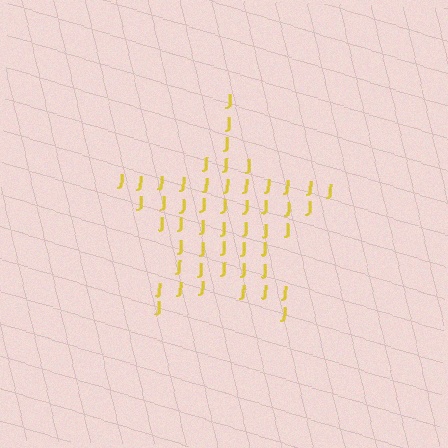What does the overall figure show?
The overall figure shows a star.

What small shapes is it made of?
It is made of small letter J's.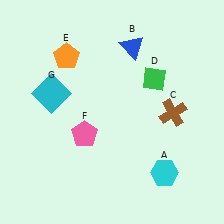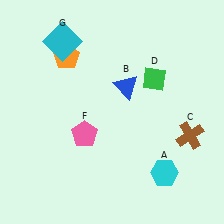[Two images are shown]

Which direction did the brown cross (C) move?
The brown cross (C) moved down.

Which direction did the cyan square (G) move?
The cyan square (G) moved up.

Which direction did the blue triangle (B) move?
The blue triangle (B) moved down.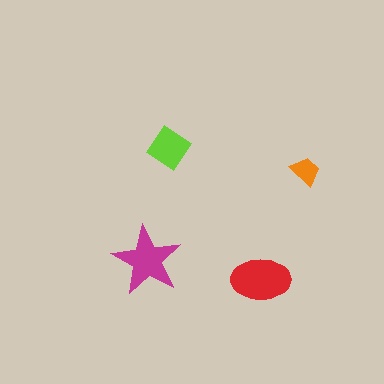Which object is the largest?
The red ellipse.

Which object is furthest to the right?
The orange trapezoid is rightmost.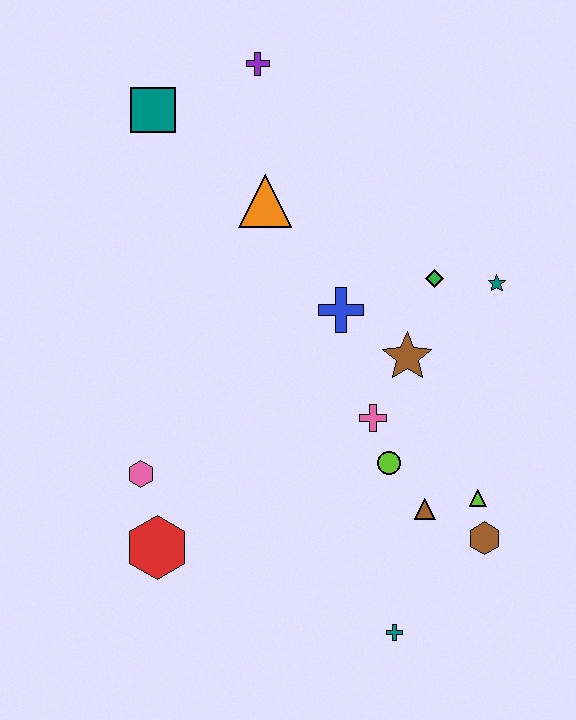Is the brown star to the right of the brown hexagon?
No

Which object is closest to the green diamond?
The teal star is closest to the green diamond.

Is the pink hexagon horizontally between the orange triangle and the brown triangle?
No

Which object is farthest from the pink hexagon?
The purple cross is farthest from the pink hexagon.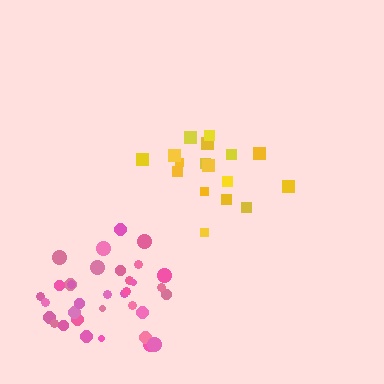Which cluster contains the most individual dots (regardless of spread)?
Pink (34).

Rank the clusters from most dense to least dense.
pink, yellow.